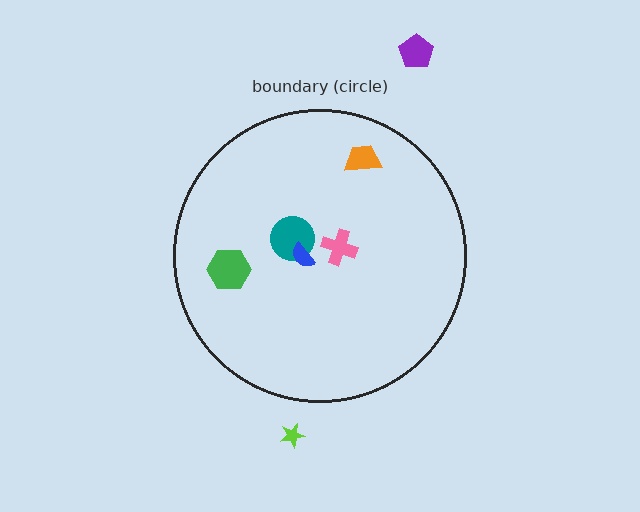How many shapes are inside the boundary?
5 inside, 2 outside.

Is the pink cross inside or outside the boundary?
Inside.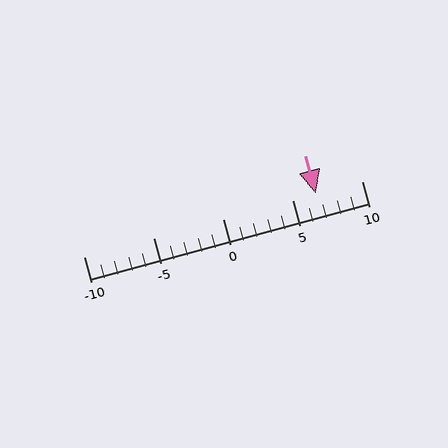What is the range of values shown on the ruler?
The ruler shows values from -10 to 10.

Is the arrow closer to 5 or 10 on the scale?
The arrow is closer to 5.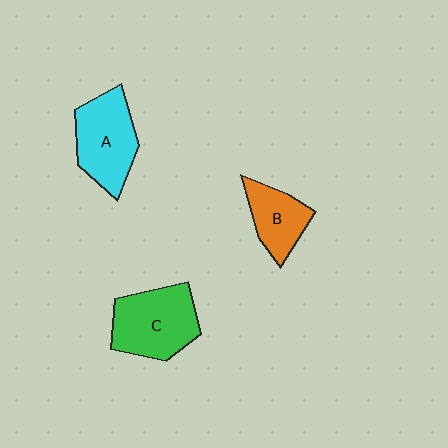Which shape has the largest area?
Shape C (green).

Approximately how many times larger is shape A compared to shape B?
Approximately 1.5 times.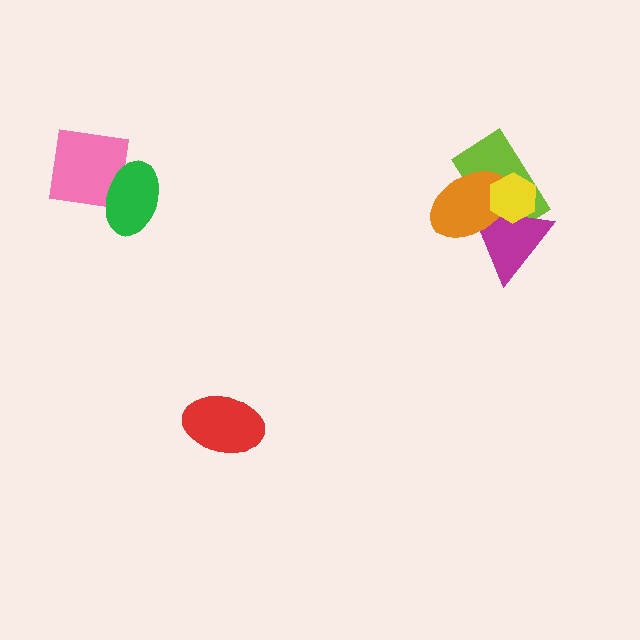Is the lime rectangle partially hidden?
Yes, it is partially covered by another shape.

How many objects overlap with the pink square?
1 object overlaps with the pink square.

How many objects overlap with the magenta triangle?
3 objects overlap with the magenta triangle.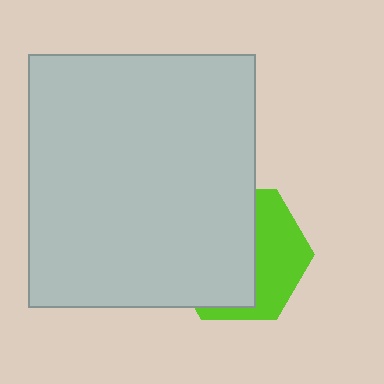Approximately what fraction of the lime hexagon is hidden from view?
Roughly 60% of the lime hexagon is hidden behind the light gray rectangle.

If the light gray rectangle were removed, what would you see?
You would see the complete lime hexagon.